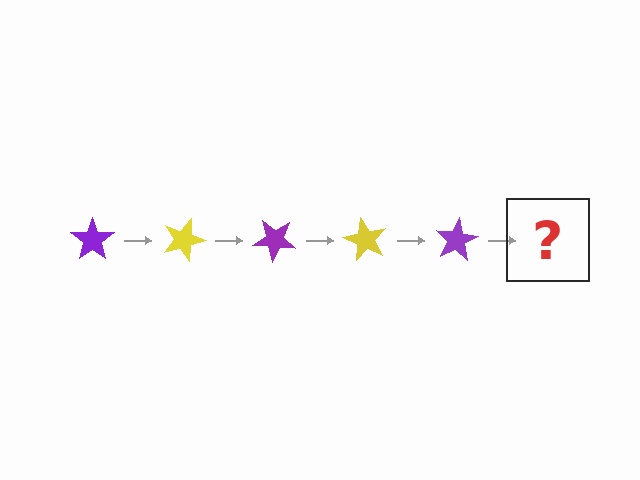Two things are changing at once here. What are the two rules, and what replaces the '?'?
The two rules are that it rotates 20 degrees each step and the color cycles through purple and yellow. The '?' should be a yellow star, rotated 100 degrees from the start.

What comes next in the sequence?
The next element should be a yellow star, rotated 100 degrees from the start.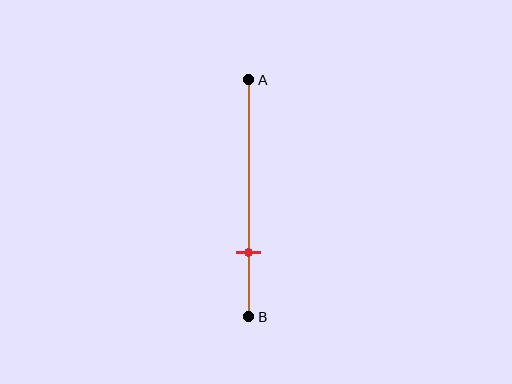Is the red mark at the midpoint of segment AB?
No, the mark is at about 75% from A, not at the 50% midpoint.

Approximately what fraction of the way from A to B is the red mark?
The red mark is approximately 75% of the way from A to B.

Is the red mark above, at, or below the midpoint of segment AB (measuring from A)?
The red mark is below the midpoint of segment AB.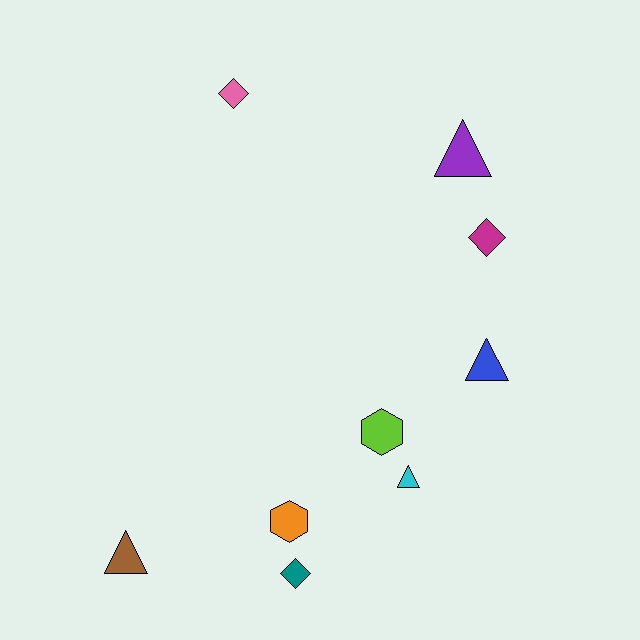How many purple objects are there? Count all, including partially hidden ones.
There is 1 purple object.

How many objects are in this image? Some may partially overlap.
There are 9 objects.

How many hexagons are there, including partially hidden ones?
There are 2 hexagons.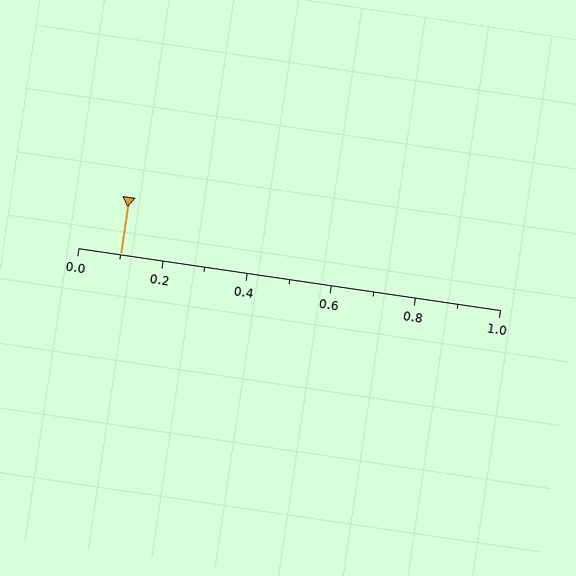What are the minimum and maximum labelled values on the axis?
The axis runs from 0.0 to 1.0.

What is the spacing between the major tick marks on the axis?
The major ticks are spaced 0.2 apart.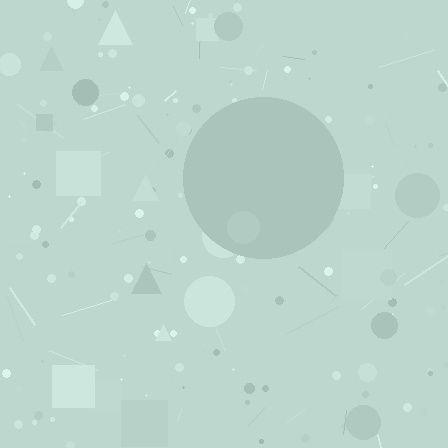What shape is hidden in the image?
A circle is hidden in the image.